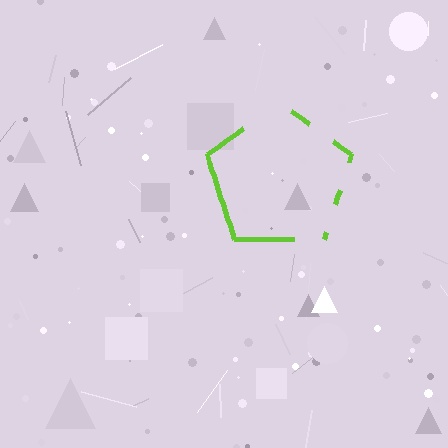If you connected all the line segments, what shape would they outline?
They would outline a pentagon.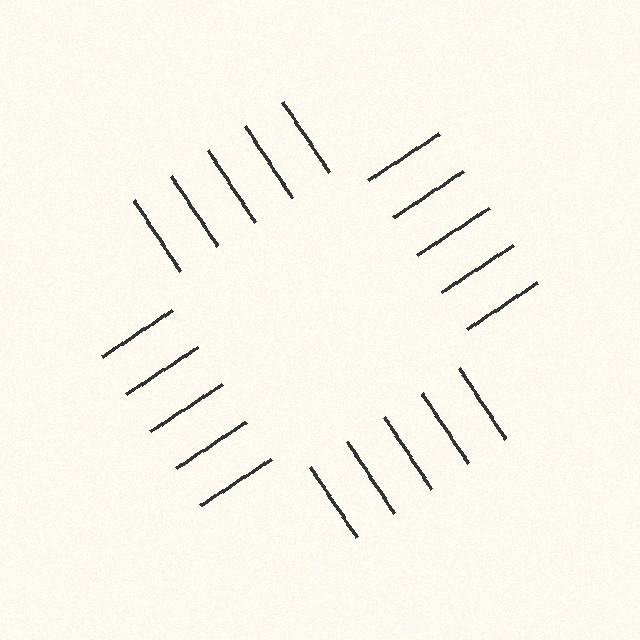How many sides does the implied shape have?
4 sides — the line-ends trace a square.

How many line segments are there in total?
20 — 5 along each of the 4 edges.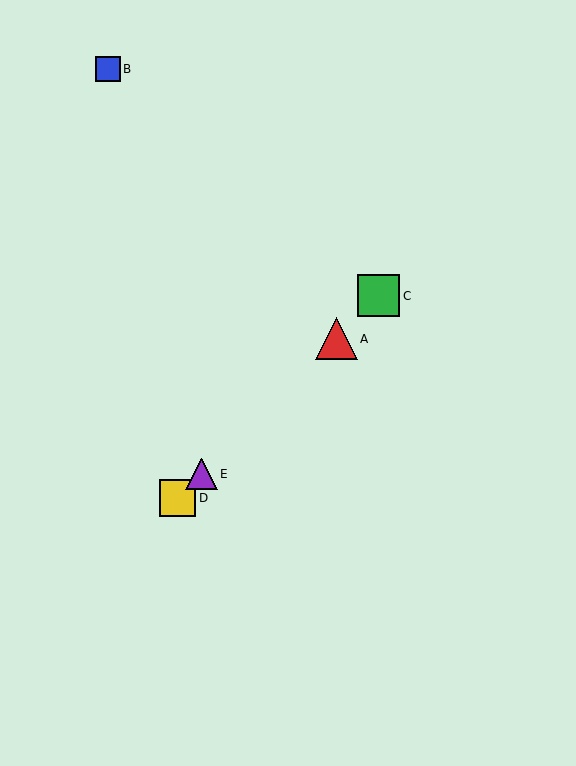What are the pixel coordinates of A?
Object A is at (336, 339).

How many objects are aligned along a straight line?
4 objects (A, C, D, E) are aligned along a straight line.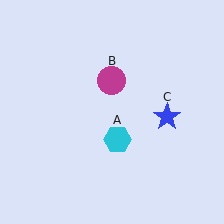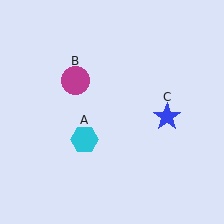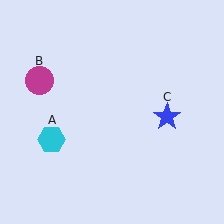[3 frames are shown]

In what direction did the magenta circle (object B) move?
The magenta circle (object B) moved left.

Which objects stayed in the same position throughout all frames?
Blue star (object C) remained stationary.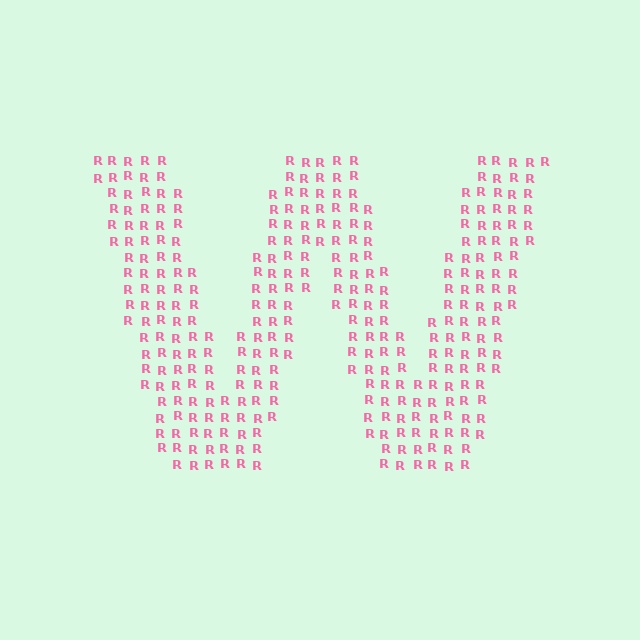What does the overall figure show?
The overall figure shows the letter W.